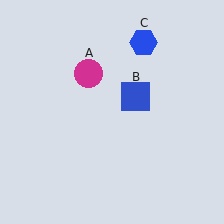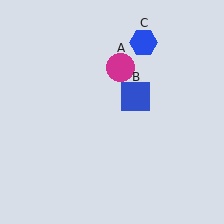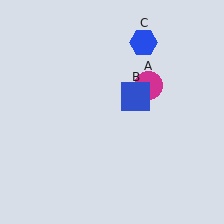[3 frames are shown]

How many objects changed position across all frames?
1 object changed position: magenta circle (object A).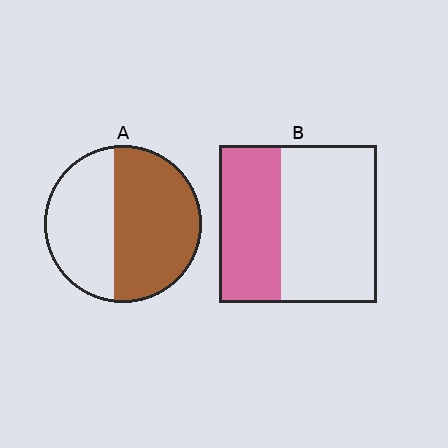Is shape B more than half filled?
No.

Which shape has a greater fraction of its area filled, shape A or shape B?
Shape A.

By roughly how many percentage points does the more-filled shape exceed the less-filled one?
By roughly 20 percentage points (A over B).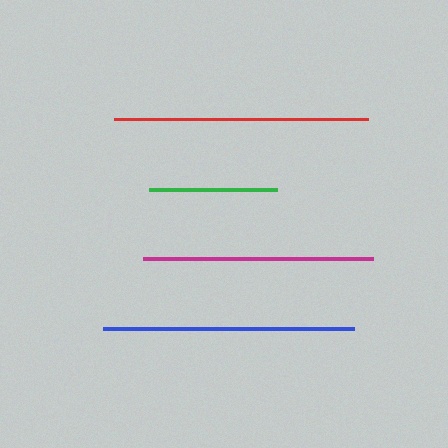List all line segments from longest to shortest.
From longest to shortest: red, blue, magenta, green.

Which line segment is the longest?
The red line is the longest at approximately 255 pixels.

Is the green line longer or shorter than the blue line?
The blue line is longer than the green line.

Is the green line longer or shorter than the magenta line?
The magenta line is longer than the green line.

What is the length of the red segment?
The red segment is approximately 255 pixels long.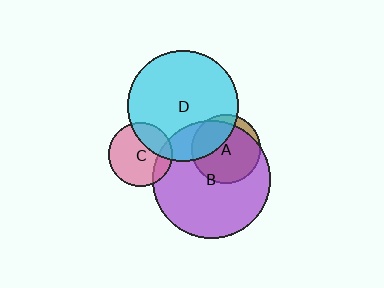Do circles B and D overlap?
Yes.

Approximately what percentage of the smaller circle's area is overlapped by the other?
Approximately 20%.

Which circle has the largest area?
Circle B (purple).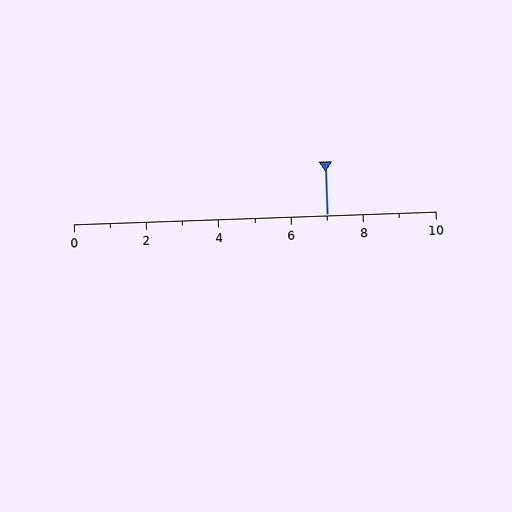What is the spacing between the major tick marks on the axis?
The major ticks are spaced 2 apart.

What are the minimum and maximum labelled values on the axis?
The axis runs from 0 to 10.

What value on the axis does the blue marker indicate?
The marker indicates approximately 7.